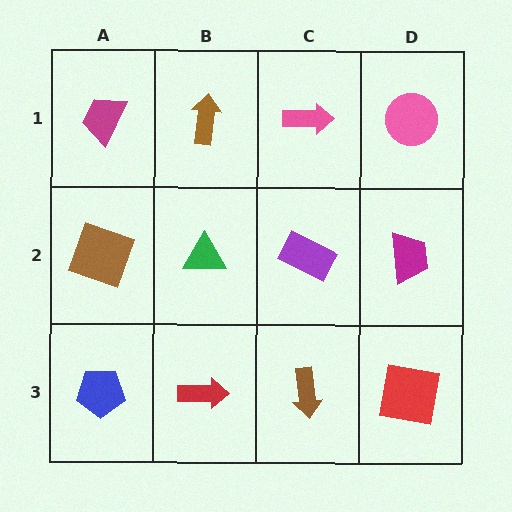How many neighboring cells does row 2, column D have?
3.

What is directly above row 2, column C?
A pink arrow.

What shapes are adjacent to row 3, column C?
A purple rectangle (row 2, column C), a red arrow (row 3, column B), a red square (row 3, column D).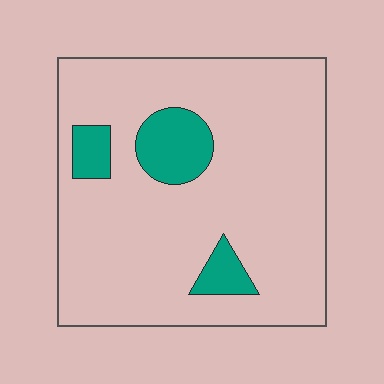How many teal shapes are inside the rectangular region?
3.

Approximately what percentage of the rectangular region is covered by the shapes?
Approximately 15%.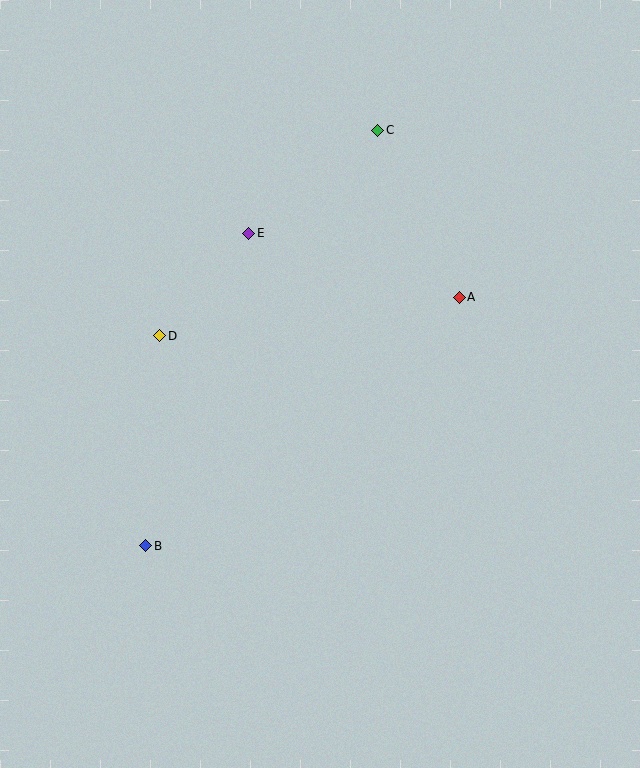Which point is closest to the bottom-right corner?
Point A is closest to the bottom-right corner.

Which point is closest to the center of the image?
Point A at (459, 297) is closest to the center.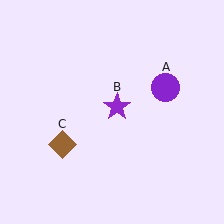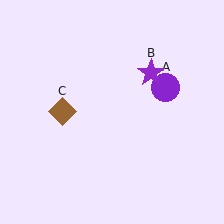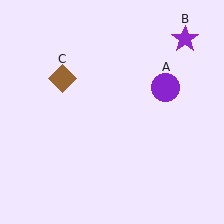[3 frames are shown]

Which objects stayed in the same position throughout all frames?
Purple circle (object A) remained stationary.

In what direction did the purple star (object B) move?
The purple star (object B) moved up and to the right.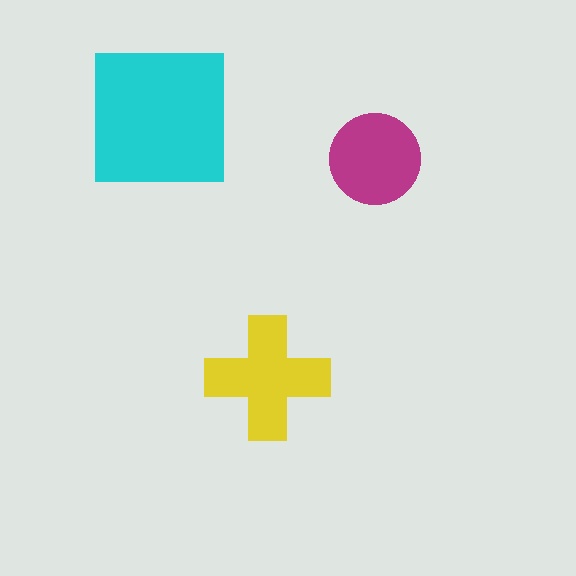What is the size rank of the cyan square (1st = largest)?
1st.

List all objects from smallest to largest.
The magenta circle, the yellow cross, the cyan square.